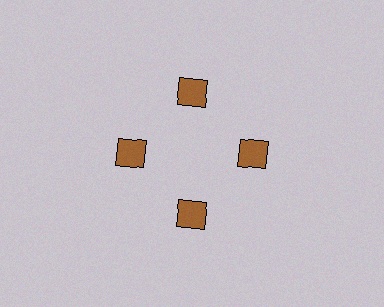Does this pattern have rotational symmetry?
Yes, this pattern has 4-fold rotational symmetry. It looks the same after rotating 90 degrees around the center.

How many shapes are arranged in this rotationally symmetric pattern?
There are 4 shapes, arranged in 4 groups of 1.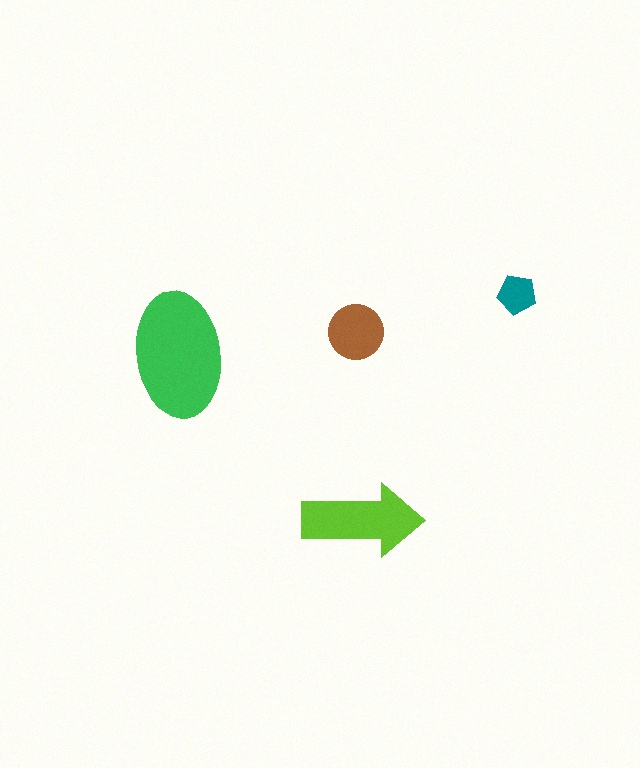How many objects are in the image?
There are 4 objects in the image.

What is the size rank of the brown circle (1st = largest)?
3rd.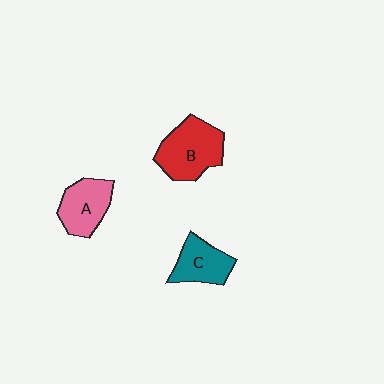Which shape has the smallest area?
Shape C (teal).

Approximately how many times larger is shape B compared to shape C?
Approximately 1.5 times.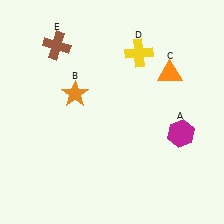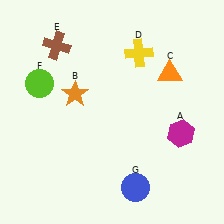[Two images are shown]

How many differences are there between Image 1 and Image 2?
There are 2 differences between the two images.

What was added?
A lime circle (F), a blue circle (G) were added in Image 2.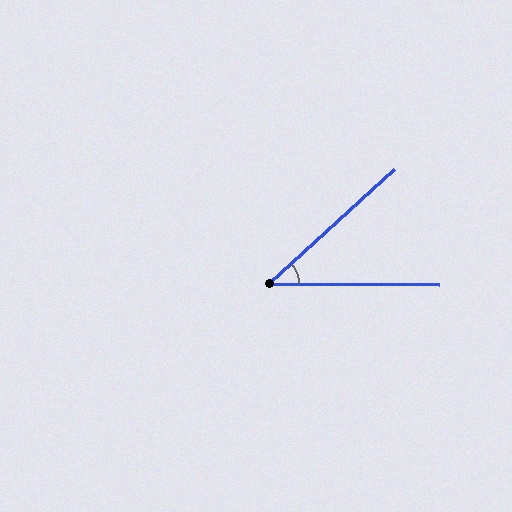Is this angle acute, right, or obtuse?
It is acute.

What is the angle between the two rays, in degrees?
Approximately 42 degrees.